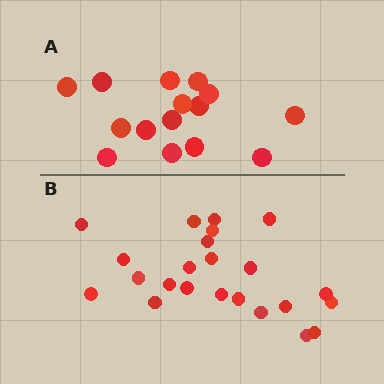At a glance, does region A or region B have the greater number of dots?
Region B (the bottom region) has more dots.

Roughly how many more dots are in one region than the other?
Region B has roughly 8 or so more dots than region A.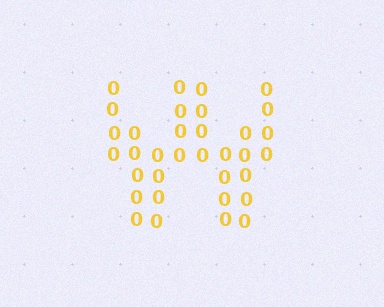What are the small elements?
The small elements are digit 0's.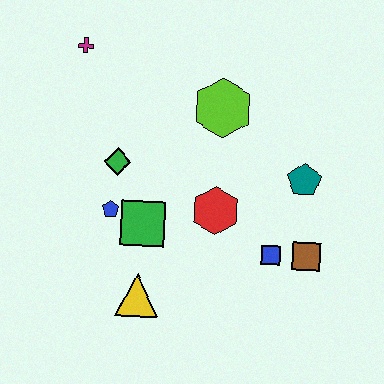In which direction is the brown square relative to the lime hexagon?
The brown square is below the lime hexagon.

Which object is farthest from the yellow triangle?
The magenta cross is farthest from the yellow triangle.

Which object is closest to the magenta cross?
The green diamond is closest to the magenta cross.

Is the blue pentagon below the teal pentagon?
Yes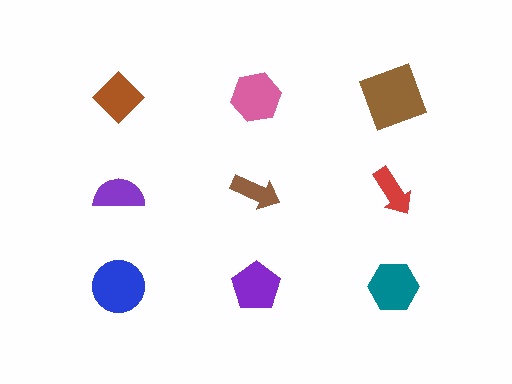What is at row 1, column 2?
A pink hexagon.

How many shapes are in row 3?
3 shapes.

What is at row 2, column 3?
A red arrow.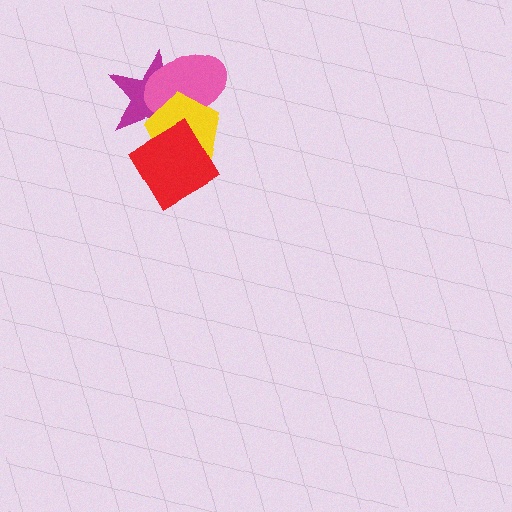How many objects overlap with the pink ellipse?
2 objects overlap with the pink ellipse.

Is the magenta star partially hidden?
Yes, it is partially covered by another shape.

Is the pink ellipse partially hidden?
Yes, it is partially covered by another shape.